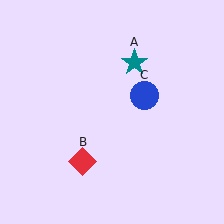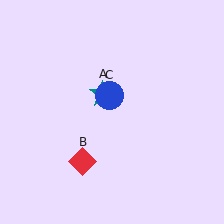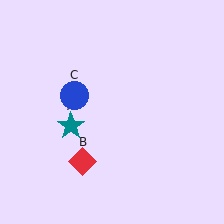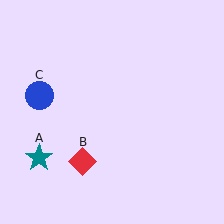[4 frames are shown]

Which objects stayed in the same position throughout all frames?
Red diamond (object B) remained stationary.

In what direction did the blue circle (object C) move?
The blue circle (object C) moved left.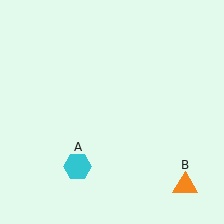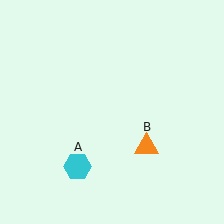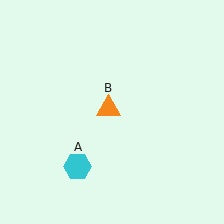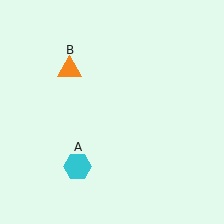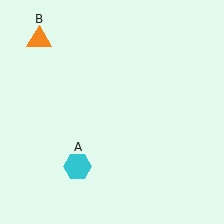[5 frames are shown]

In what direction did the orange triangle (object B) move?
The orange triangle (object B) moved up and to the left.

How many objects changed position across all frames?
1 object changed position: orange triangle (object B).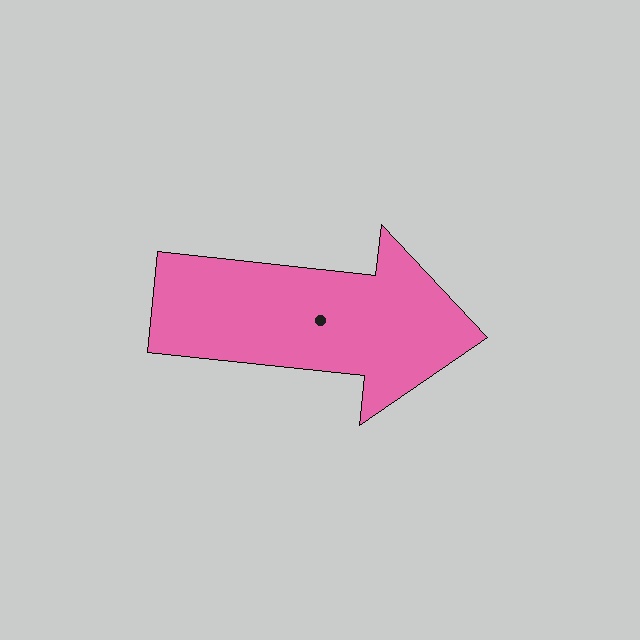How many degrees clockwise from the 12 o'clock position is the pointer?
Approximately 96 degrees.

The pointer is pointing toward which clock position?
Roughly 3 o'clock.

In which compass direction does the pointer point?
East.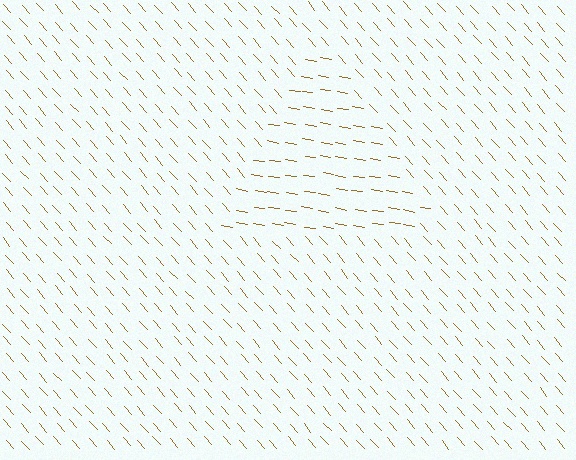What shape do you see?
I see a triangle.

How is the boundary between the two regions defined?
The boundary is defined purely by a change in line orientation (approximately 39 degrees difference). All lines are the same color and thickness.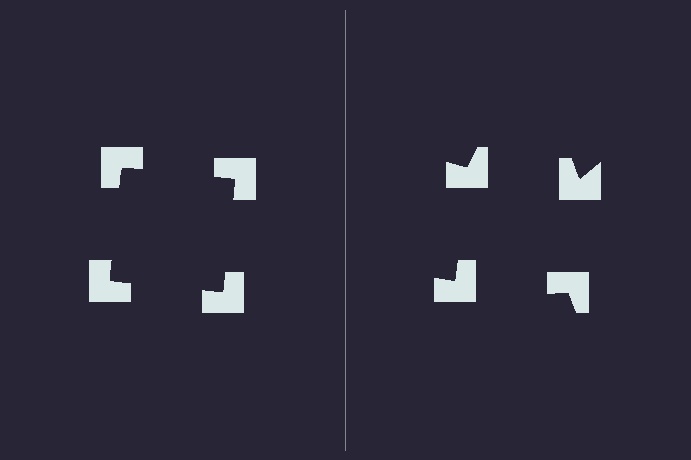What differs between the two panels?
The notched squares are positioned identically on both sides; only the wedge orientations differ. On the left they align to a square; on the right they are misaligned.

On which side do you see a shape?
An illusory square appears on the left side. On the right side the wedge cuts are rotated, so no coherent shape forms.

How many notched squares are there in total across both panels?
8 — 4 on each side.